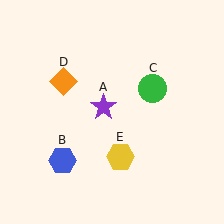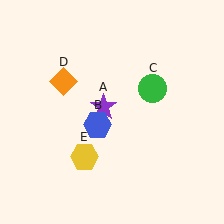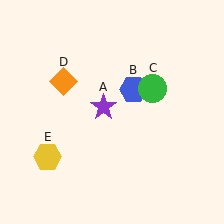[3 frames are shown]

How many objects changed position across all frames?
2 objects changed position: blue hexagon (object B), yellow hexagon (object E).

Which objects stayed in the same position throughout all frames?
Purple star (object A) and green circle (object C) and orange diamond (object D) remained stationary.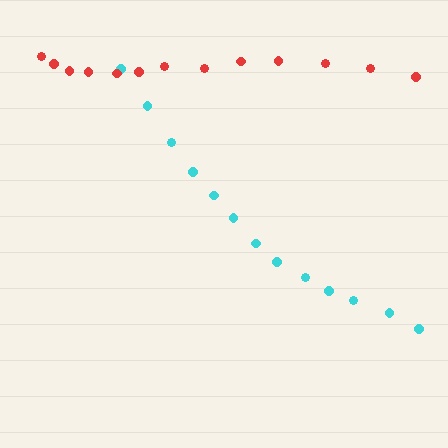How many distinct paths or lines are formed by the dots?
There are 2 distinct paths.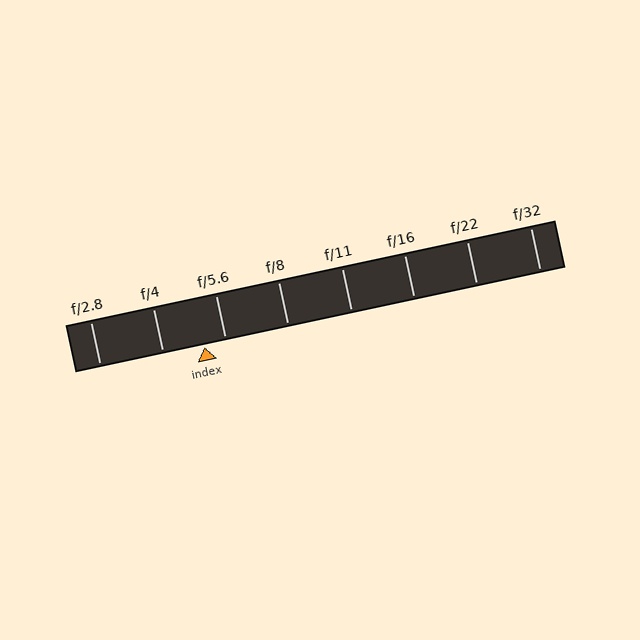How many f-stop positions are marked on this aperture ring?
There are 8 f-stop positions marked.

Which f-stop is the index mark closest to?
The index mark is closest to f/5.6.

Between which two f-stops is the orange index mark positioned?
The index mark is between f/4 and f/5.6.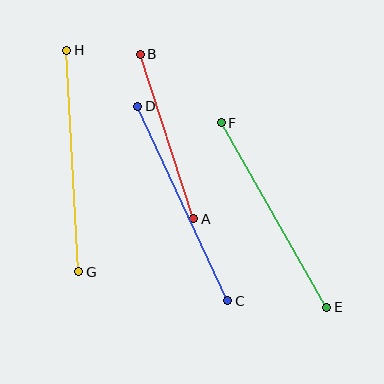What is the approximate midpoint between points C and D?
The midpoint is at approximately (183, 203) pixels.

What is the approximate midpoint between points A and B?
The midpoint is at approximately (167, 137) pixels.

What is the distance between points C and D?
The distance is approximately 214 pixels.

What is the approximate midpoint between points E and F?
The midpoint is at approximately (274, 215) pixels.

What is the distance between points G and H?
The distance is approximately 222 pixels.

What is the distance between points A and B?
The distance is approximately 173 pixels.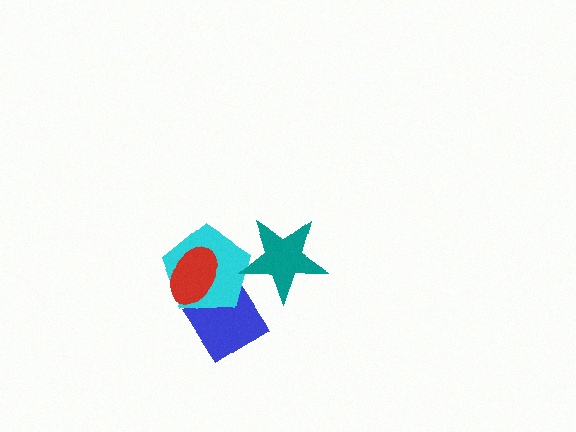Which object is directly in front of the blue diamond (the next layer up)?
The cyan pentagon is directly in front of the blue diamond.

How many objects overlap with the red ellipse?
2 objects overlap with the red ellipse.